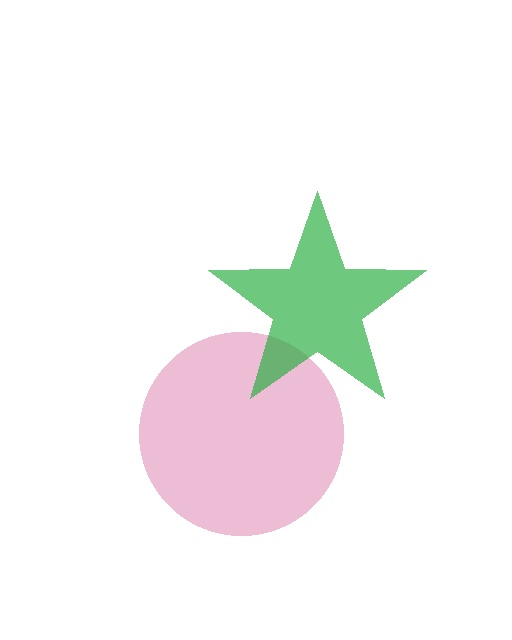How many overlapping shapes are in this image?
There are 2 overlapping shapes in the image.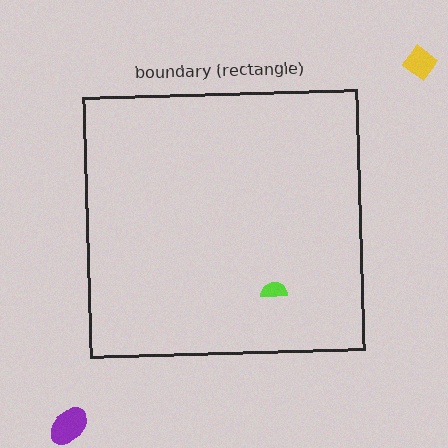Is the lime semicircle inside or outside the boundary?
Inside.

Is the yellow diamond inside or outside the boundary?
Outside.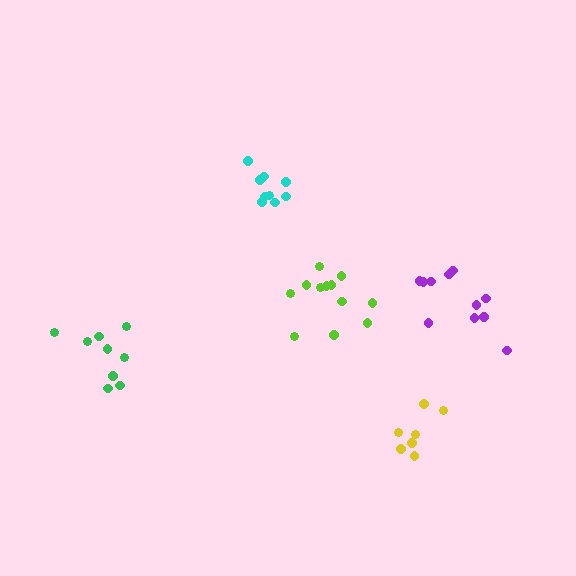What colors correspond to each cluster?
The clusters are colored: lime, cyan, yellow, purple, green.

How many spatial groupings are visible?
There are 5 spatial groupings.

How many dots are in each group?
Group 1: 12 dots, Group 2: 9 dots, Group 3: 7 dots, Group 4: 11 dots, Group 5: 9 dots (48 total).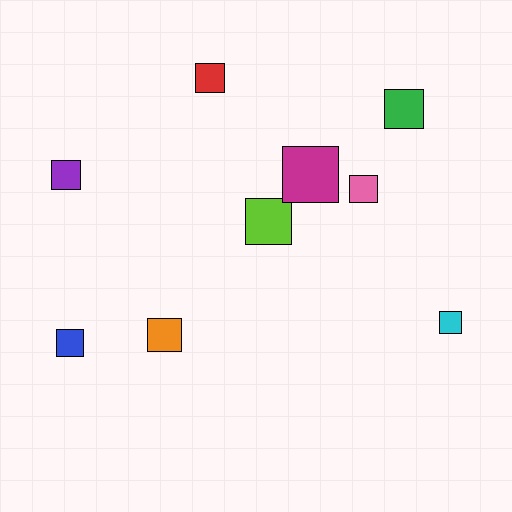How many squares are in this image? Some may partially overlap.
There are 9 squares.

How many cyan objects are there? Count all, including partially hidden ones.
There is 1 cyan object.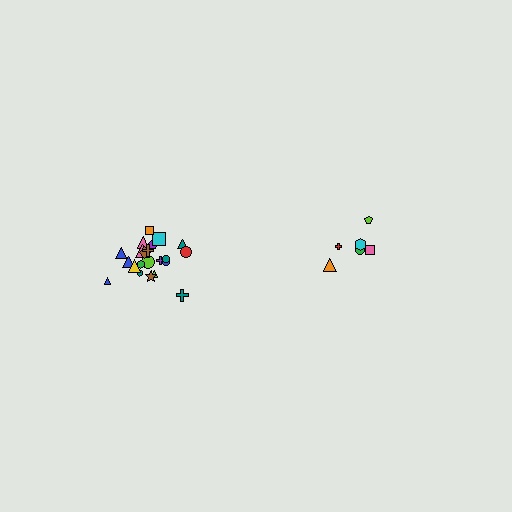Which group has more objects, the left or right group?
The left group.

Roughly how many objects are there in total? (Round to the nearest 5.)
Roughly 30 objects in total.